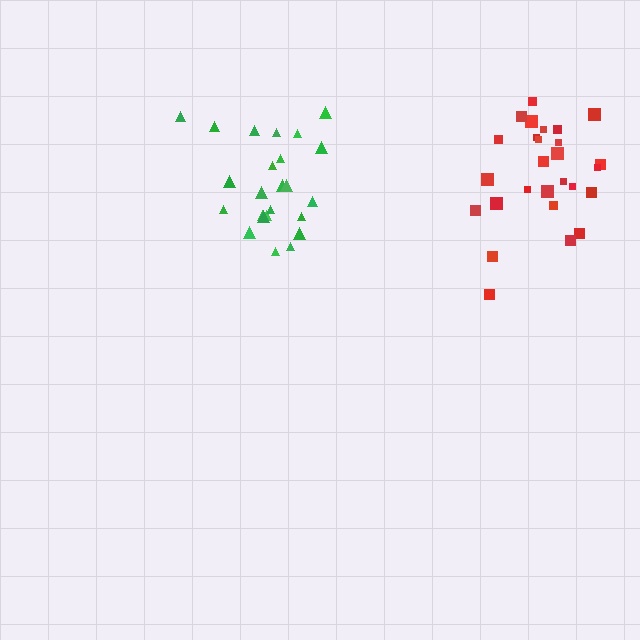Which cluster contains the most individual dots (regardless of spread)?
Red (27).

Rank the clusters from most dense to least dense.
red, green.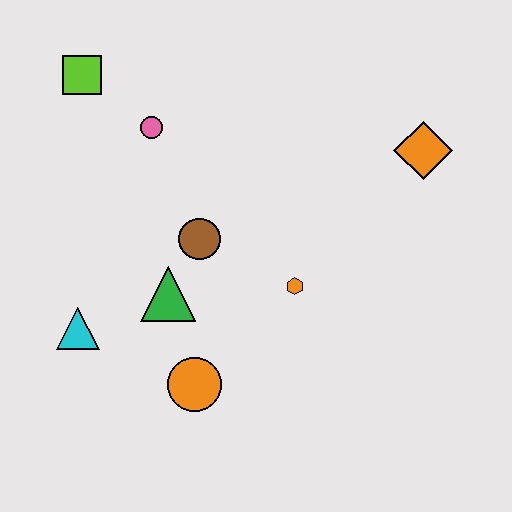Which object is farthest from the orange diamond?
The cyan triangle is farthest from the orange diamond.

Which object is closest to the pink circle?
The lime square is closest to the pink circle.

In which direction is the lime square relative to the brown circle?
The lime square is above the brown circle.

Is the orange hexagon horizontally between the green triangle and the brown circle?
No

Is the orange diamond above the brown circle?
Yes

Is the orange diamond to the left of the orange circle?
No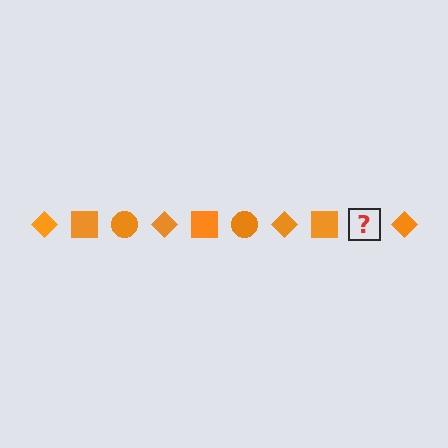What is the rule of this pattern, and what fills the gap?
The rule is that the pattern cycles through diamond, square, circle shapes in orange. The gap should be filled with an orange circle.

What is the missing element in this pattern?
The missing element is an orange circle.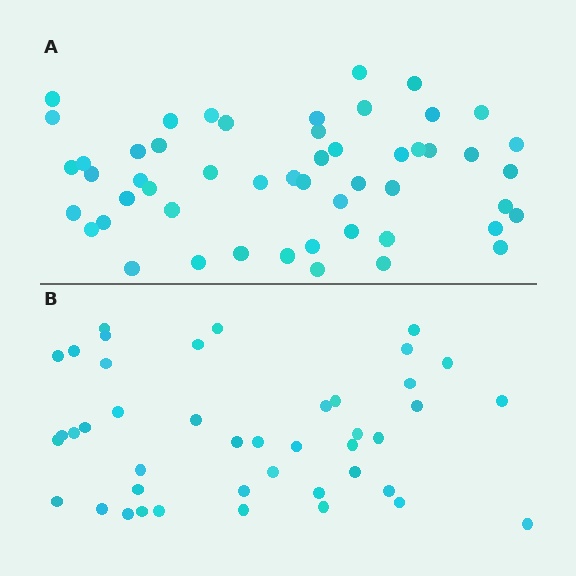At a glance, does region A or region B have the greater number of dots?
Region A (the top region) has more dots.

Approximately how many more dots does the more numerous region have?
Region A has roughly 8 or so more dots than region B.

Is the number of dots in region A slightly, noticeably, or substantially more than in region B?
Region A has only slightly more — the two regions are fairly close. The ratio is roughly 1.2 to 1.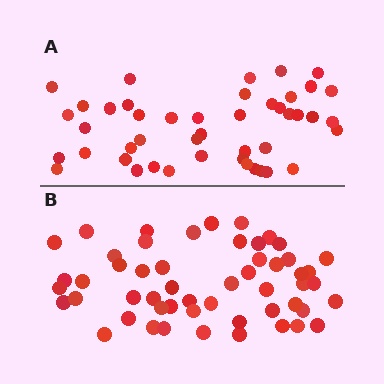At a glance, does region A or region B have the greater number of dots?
Region B (the bottom region) has more dots.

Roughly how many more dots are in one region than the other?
Region B has roughly 8 or so more dots than region A.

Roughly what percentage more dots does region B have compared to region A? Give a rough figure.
About 20% more.